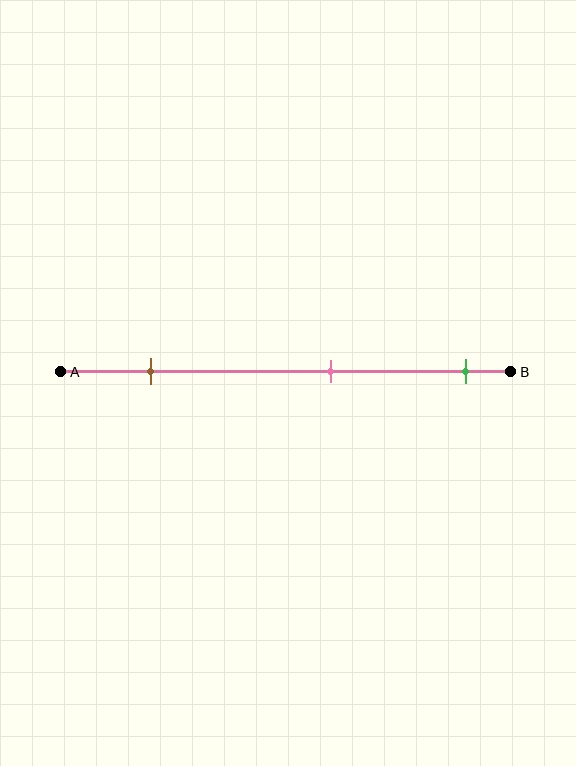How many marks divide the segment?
There are 3 marks dividing the segment.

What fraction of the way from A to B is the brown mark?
The brown mark is approximately 20% (0.2) of the way from A to B.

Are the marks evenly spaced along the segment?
Yes, the marks are approximately evenly spaced.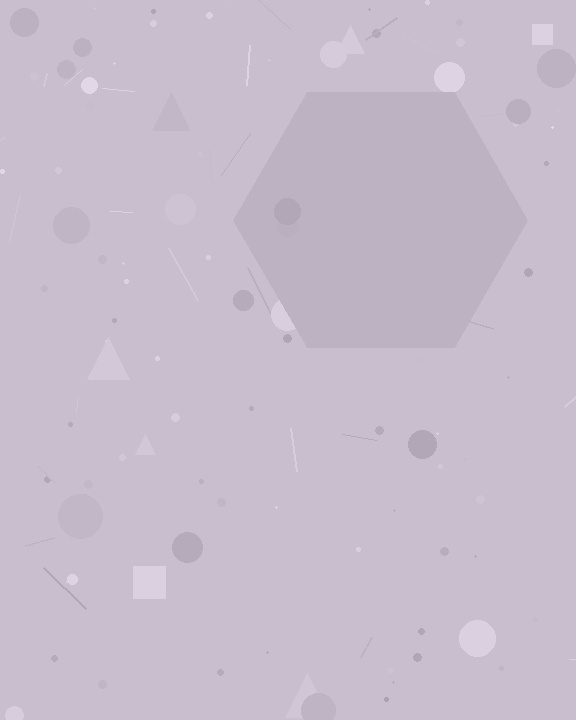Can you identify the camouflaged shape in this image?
The camouflaged shape is a hexagon.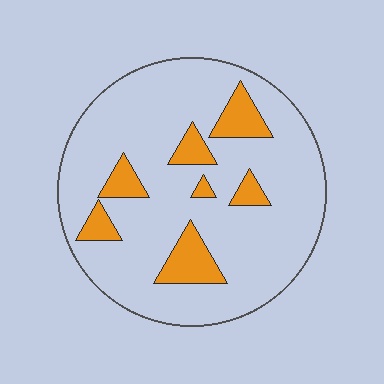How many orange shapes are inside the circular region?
7.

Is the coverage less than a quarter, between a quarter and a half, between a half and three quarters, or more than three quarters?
Less than a quarter.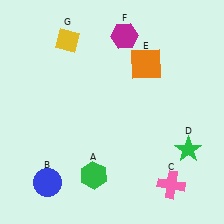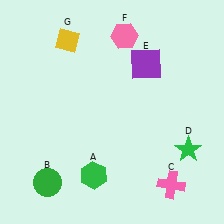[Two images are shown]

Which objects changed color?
B changed from blue to green. E changed from orange to purple. F changed from magenta to pink.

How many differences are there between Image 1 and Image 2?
There are 3 differences between the two images.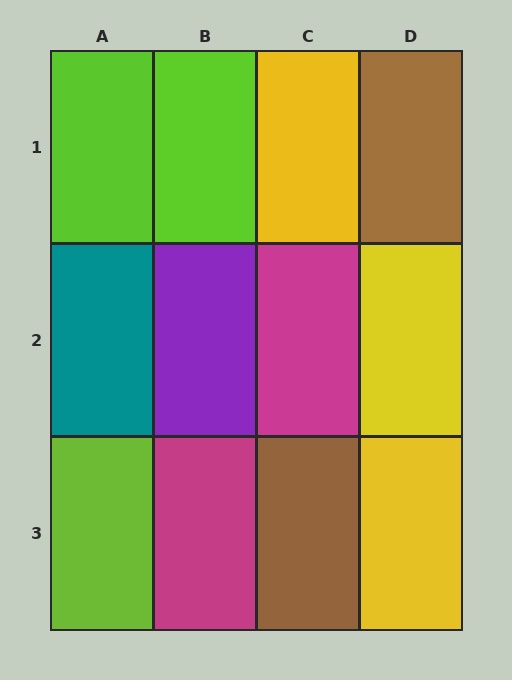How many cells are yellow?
3 cells are yellow.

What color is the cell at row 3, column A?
Lime.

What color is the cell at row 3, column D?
Yellow.